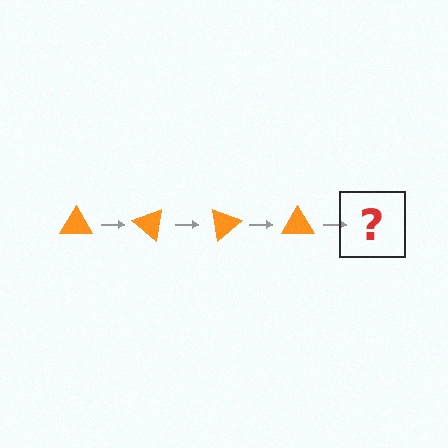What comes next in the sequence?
The next element should be an orange triangle rotated 160 degrees.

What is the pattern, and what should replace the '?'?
The pattern is that the triangle rotates 40 degrees each step. The '?' should be an orange triangle rotated 160 degrees.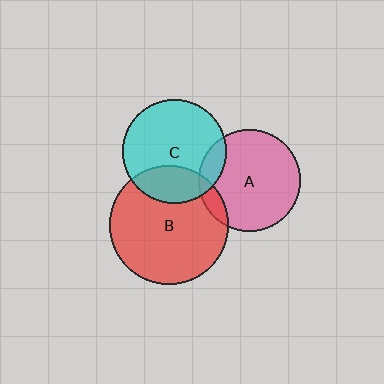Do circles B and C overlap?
Yes.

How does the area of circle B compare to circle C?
Approximately 1.3 times.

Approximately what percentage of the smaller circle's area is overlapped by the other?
Approximately 25%.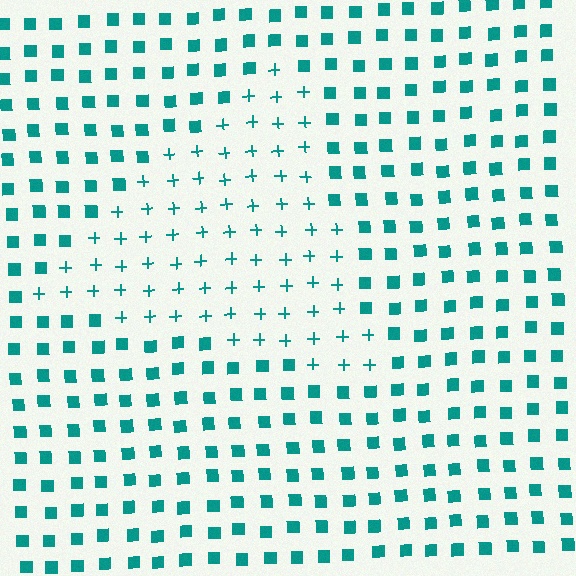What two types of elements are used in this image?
The image uses plus signs inside the triangle region and squares outside it.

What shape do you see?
I see a triangle.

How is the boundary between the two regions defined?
The boundary is defined by a change in element shape: plus signs inside vs. squares outside. All elements share the same color and spacing.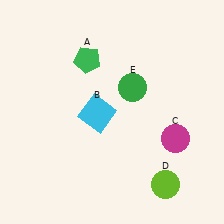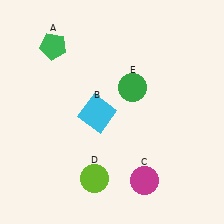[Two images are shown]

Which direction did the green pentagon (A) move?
The green pentagon (A) moved left.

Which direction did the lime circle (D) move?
The lime circle (D) moved left.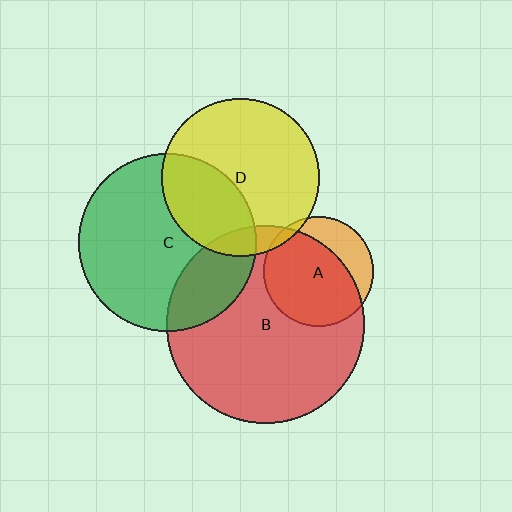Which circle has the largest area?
Circle B (red).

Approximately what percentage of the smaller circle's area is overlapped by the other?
Approximately 35%.